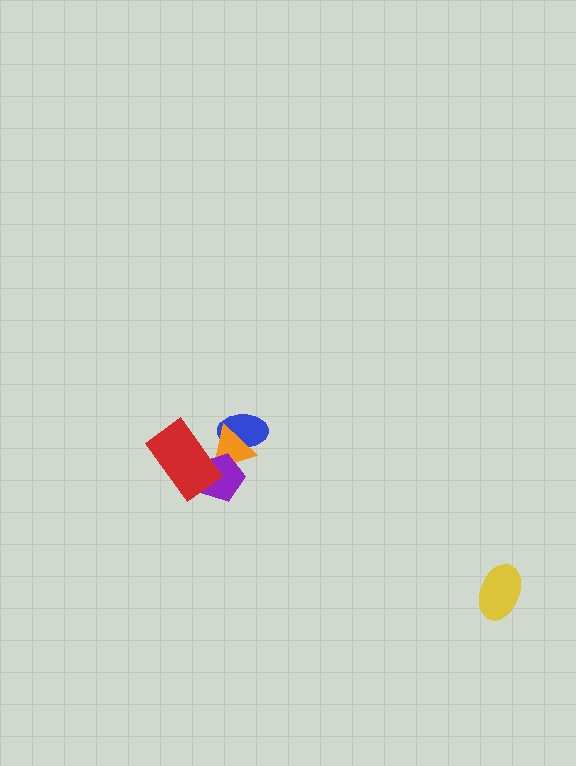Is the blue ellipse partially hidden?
Yes, it is partially covered by another shape.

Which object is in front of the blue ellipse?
The orange triangle is in front of the blue ellipse.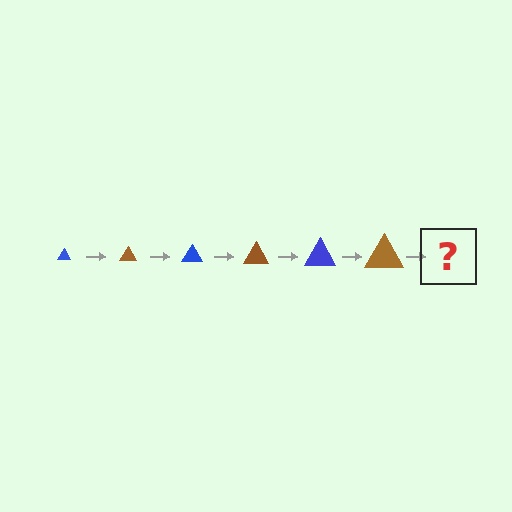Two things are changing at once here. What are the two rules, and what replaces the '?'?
The two rules are that the triangle grows larger each step and the color cycles through blue and brown. The '?' should be a blue triangle, larger than the previous one.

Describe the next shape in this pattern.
It should be a blue triangle, larger than the previous one.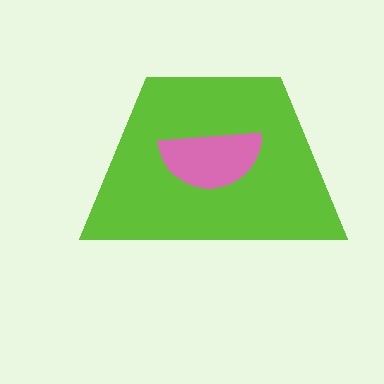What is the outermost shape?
The lime trapezoid.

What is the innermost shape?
The pink semicircle.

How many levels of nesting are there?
2.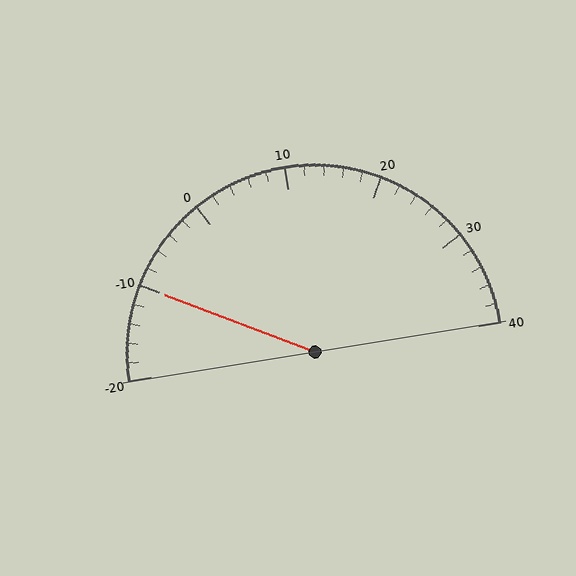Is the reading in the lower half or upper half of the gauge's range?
The reading is in the lower half of the range (-20 to 40).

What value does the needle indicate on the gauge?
The needle indicates approximately -10.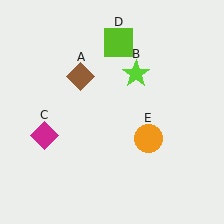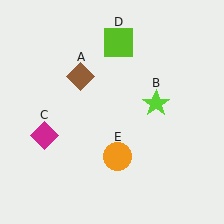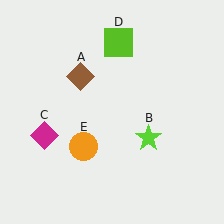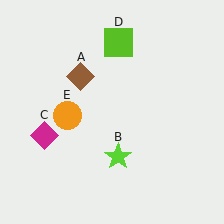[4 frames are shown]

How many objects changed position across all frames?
2 objects changed position: lime star (object B), orange circle (object E).